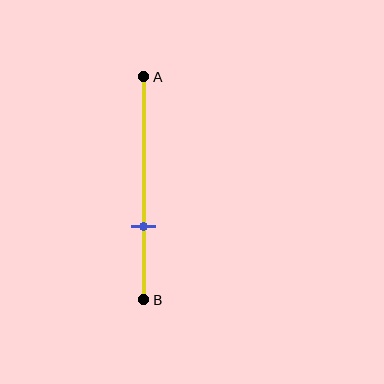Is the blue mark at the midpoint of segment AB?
No, the mark is at about 65% from A, not at the 50% midpoint.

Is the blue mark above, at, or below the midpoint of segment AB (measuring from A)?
The blue mark is below the midpoint of segment AB.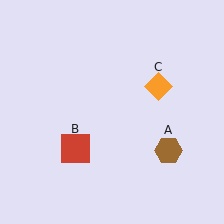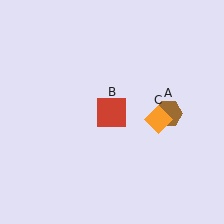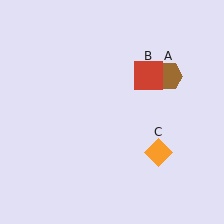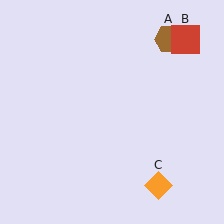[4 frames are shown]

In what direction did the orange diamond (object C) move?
The orange diamond (object C) moved down.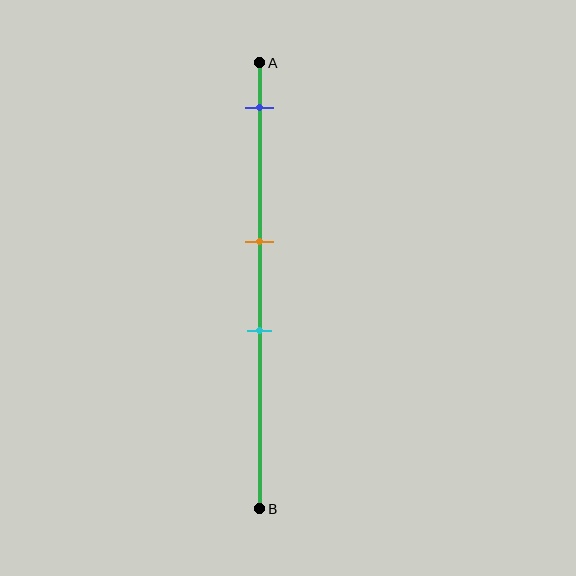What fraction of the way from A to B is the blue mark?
The blue mark is approximately 10% (0.1) of the way from A to B.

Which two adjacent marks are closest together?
The orange and cyan marks are the closest adjacent pair.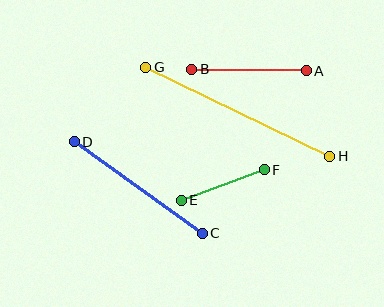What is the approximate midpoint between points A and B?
The midpoint is at approximately (249, 70) pixels.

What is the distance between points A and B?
The distance is approximately 115 pixels.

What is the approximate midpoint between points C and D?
The midpoint is at approximately (138, 188) pixels.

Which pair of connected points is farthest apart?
Points G and H are farthest apart.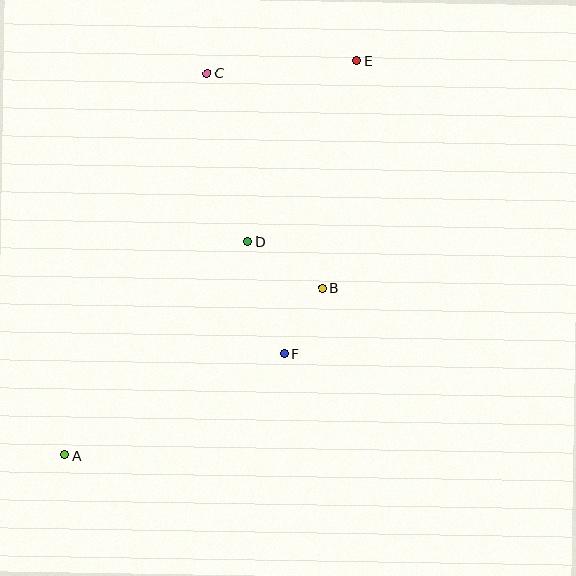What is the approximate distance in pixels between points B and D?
The distance between B and D is approximately 88 pixels.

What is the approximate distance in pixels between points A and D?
The distance between A and D is approximately 281 pixels.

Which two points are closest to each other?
Points B and F are closest to each other.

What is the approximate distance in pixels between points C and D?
The distance between C and D is approximately 173 pixels.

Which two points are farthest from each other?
Points A and E are farthest from each other.